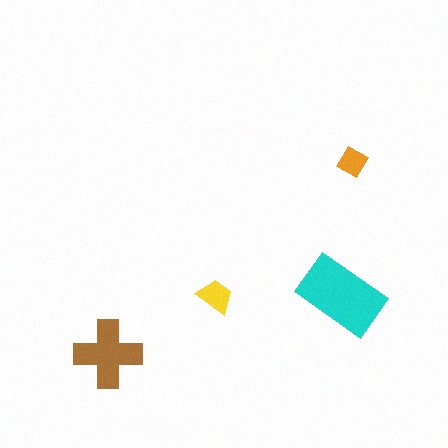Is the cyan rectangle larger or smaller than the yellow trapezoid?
Larger.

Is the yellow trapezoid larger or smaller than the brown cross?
Smaller.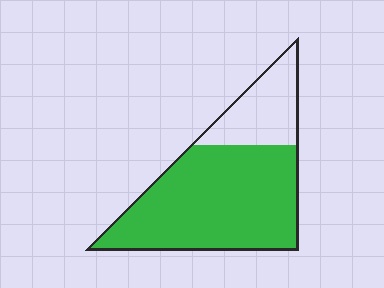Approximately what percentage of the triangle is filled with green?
Approximately 75%.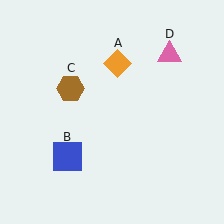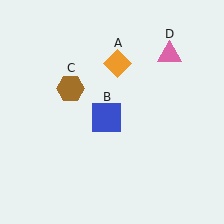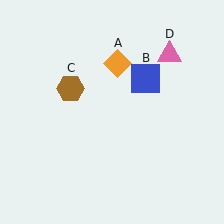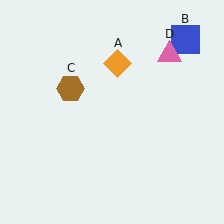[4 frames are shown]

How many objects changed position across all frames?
1 object changed position: blue square (object B).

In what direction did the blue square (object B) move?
The blue square (object B) moved up and to the right.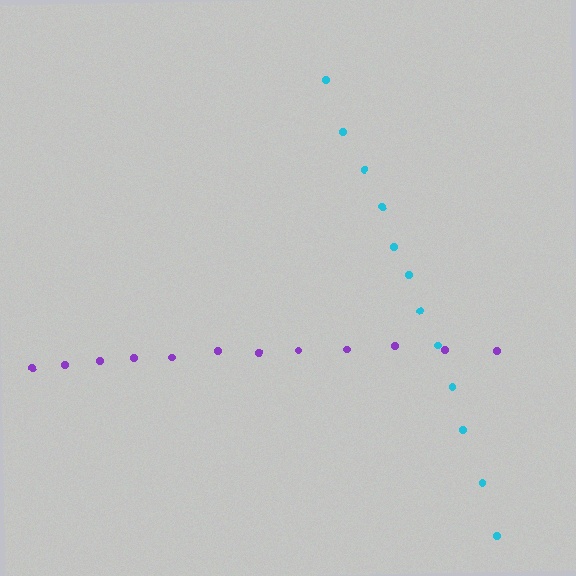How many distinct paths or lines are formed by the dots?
There are 2 distinct paths.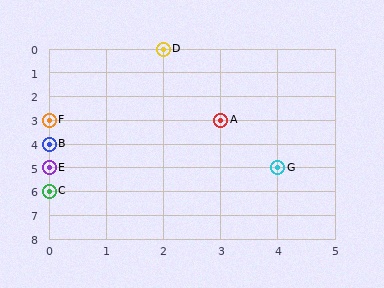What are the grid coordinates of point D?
Point D is at grid coordinates (2, 0).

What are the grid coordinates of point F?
Point F is at grid coordinates (0, 3).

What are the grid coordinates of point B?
Point B is at grid coordinates (0, 4).